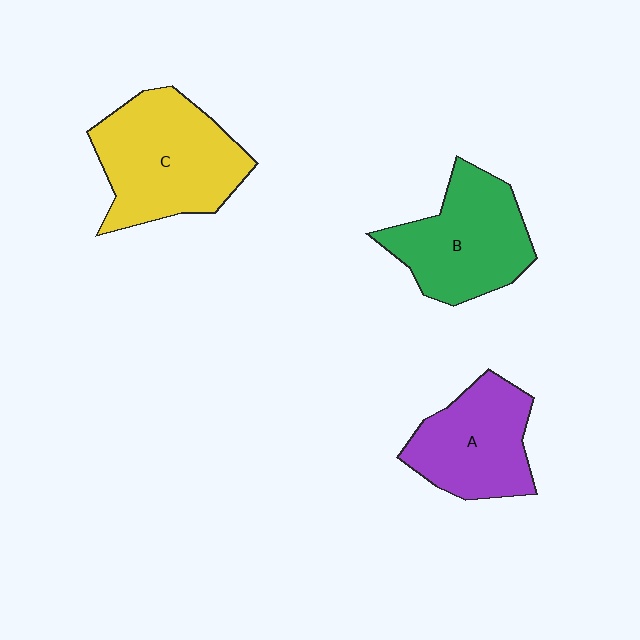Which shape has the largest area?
Shape C (yellow).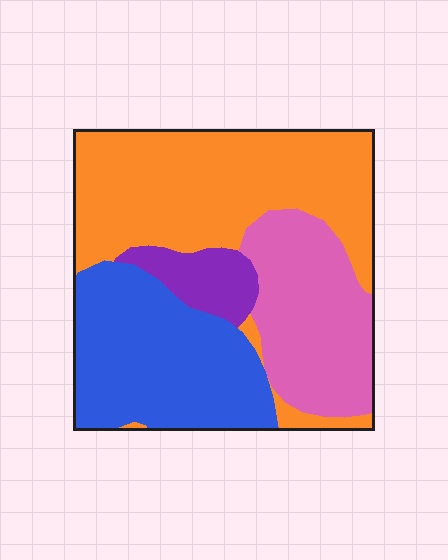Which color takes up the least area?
Purple, at roughly 5%.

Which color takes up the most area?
Orange, at roughly 40%.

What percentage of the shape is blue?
Blue covers 29% of the shape.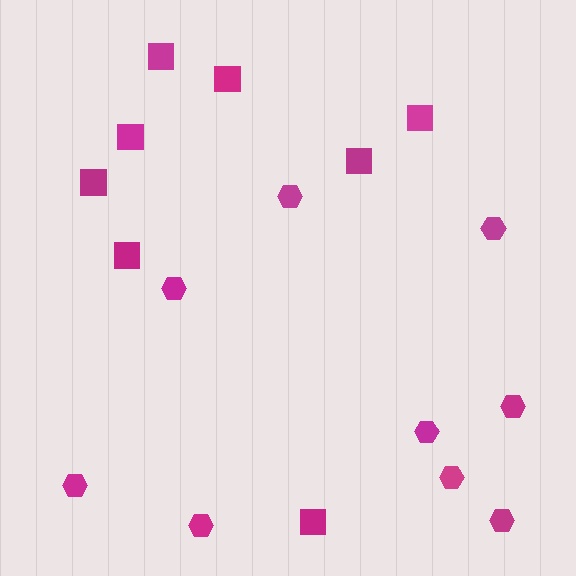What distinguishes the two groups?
There are 2 groups: one group of hexagons (9) and one group of squares (8).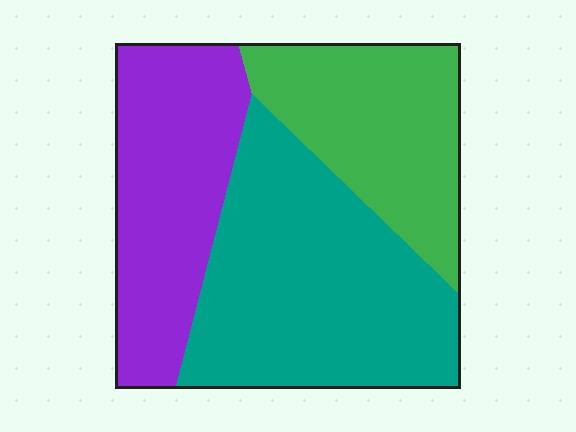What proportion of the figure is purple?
Purple covers 30% of the figure.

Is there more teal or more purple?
Teal.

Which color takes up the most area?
Teal, at roughly 45%.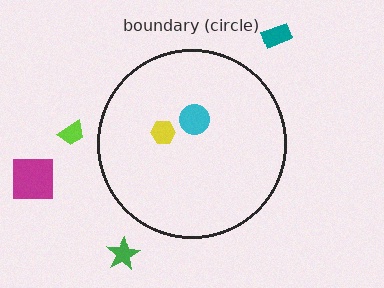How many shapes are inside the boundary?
2 inside, 4 outside.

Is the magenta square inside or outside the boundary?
Outside.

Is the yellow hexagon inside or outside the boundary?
Inside.